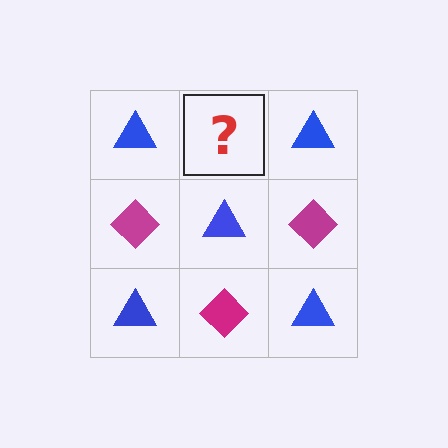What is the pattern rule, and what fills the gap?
The rule is that it alternates blue triangle and magenta diamond in a checkerboard pattern. The gap should be filled with a magenta diamond.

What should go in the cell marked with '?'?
The missing cell should contain a magenta diamond.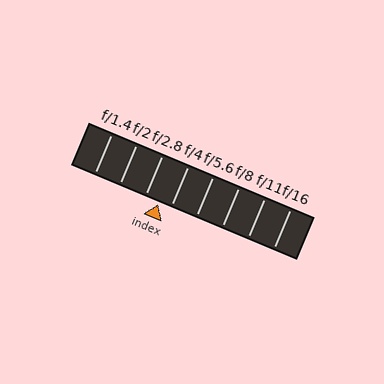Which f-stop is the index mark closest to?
The index mark is closest to f/4.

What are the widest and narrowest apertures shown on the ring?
The widest aperture shown is f/1.4 and the narrowest is f/16.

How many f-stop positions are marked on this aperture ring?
There are 8 f-stop positions marked.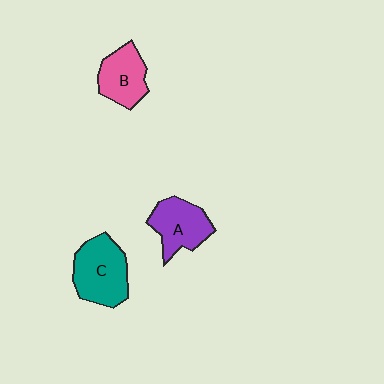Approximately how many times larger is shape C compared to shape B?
Approximately 1.3 times.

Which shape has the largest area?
Shape C (teal).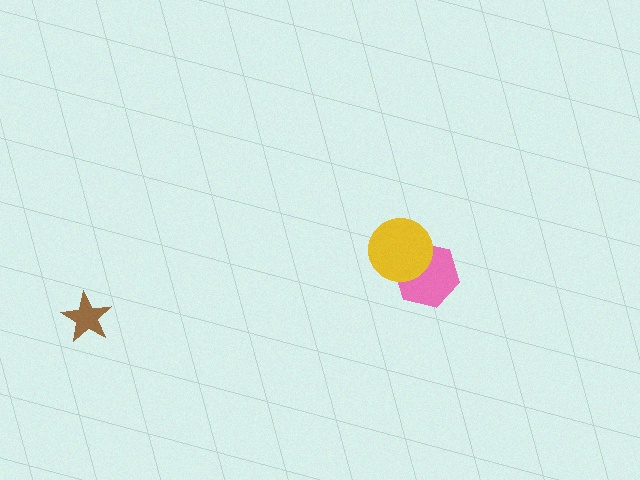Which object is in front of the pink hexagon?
The yellow circle is in front of the pink hexagon.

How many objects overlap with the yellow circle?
1 object overlaps with the yellow circle.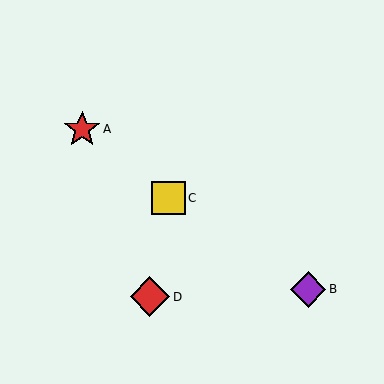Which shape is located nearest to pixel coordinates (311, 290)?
The purple diamond (labeled B) at (308, 289) is nearest to that location.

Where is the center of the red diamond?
The center of the red diamond is at (150, 297).